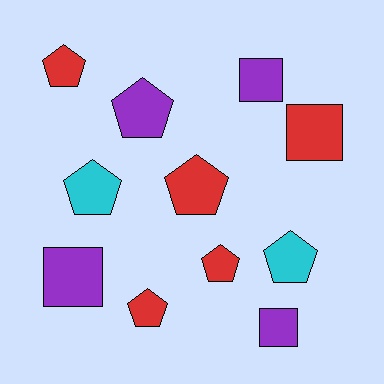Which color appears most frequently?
Red, with 5 objects.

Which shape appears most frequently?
Pentagon, with 7 objects.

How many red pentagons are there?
There are 4 red pentagons.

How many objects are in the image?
There are 11 objects.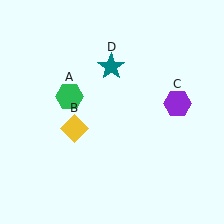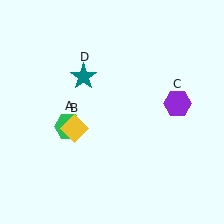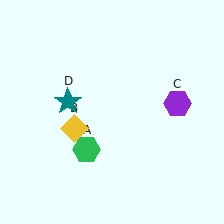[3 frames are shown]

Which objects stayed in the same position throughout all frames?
Yellow diamond (object B) and purple hexagon (object C) remained stationary.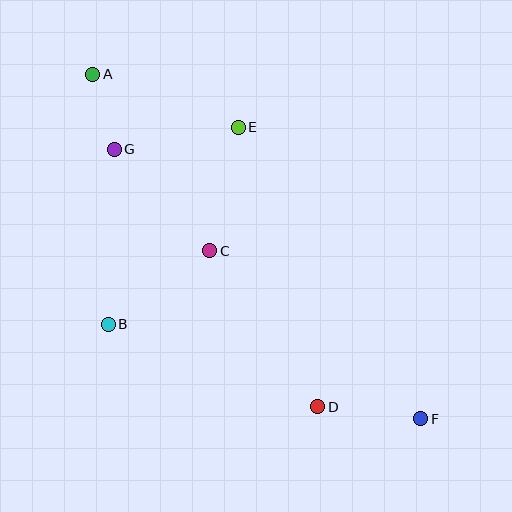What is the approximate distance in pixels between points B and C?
The distance between B and C is approximately 126 pixels.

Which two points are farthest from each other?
Points A and F are farthest from each other.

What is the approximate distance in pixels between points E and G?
The distance between E and G is approximately 126 pixels.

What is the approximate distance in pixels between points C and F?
The distance between C and F is approximately 270 pixels.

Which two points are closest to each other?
Points A and G are closest to each other.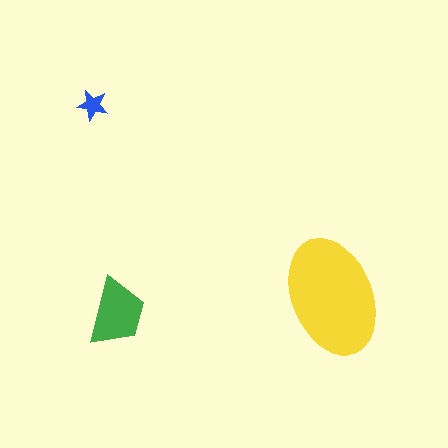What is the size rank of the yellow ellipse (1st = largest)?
1st.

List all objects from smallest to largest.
The blue star, the green trapezoid, the yellow ellipse.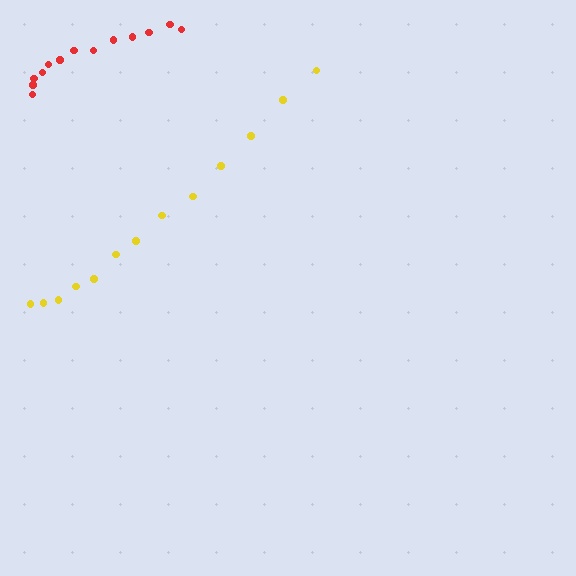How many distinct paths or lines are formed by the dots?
There are 2 distinct paths.